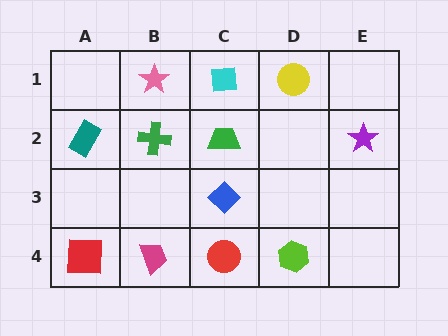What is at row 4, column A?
A red square.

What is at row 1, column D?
A yellow circle.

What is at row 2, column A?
A teal rectangle.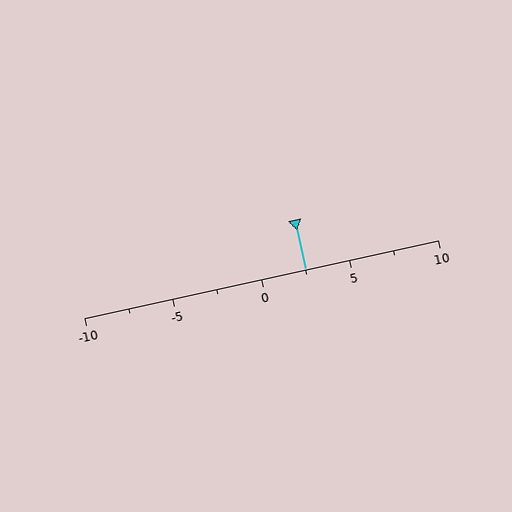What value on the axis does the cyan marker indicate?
The marker indicates approximately 2.5.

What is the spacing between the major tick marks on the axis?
The major ticks are spaced 5 apart.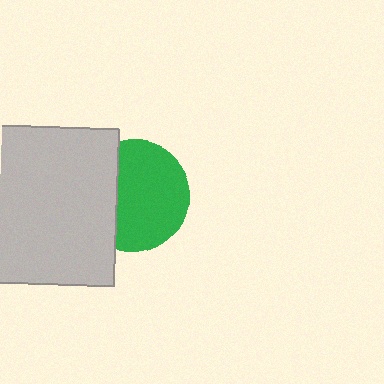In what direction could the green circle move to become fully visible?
The green circle could move right. That would shift it out from behind the light gray square entirely.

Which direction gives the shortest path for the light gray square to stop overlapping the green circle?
Moving left gives the shortest separation.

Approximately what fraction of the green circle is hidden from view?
Roughly 32% of the green circle is hidden behind the light gray square.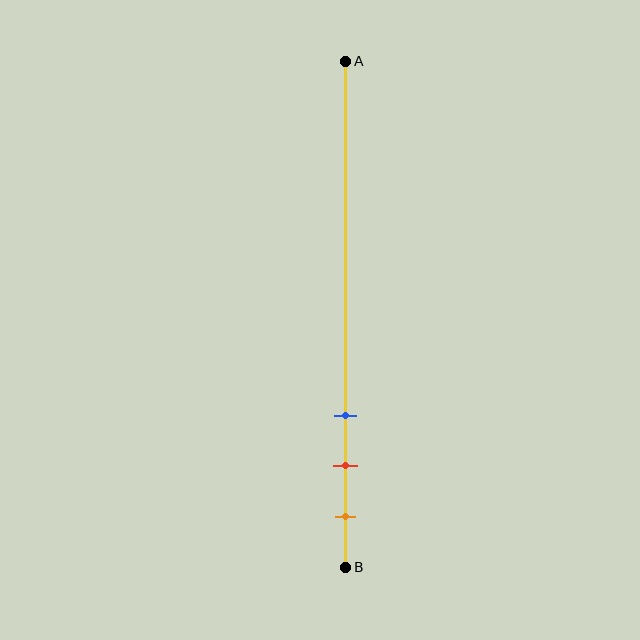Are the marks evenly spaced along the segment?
Yes, the marks are approximately evenly spaced.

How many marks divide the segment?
There are 3 marks dividing the segment.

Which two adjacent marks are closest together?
The red and orange marks are the closest adjacent pair.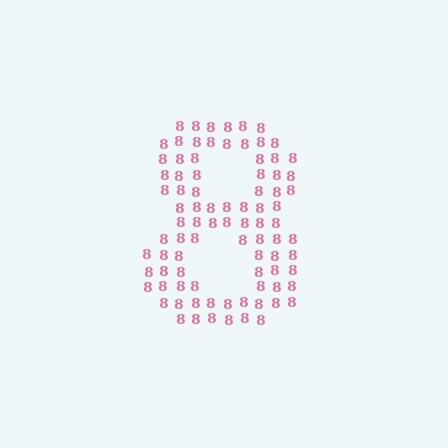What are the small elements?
The small elements are digit 8's.